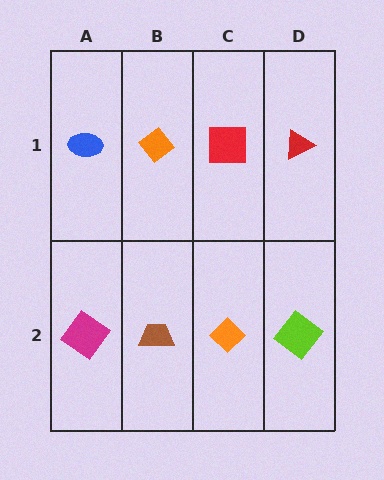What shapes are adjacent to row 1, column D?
A lime diamond (row 2, column D), a red square (row 1, column C).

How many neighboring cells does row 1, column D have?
2.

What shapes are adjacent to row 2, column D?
A red triangle (row 1, column D), an orange diamond (row 2, column C).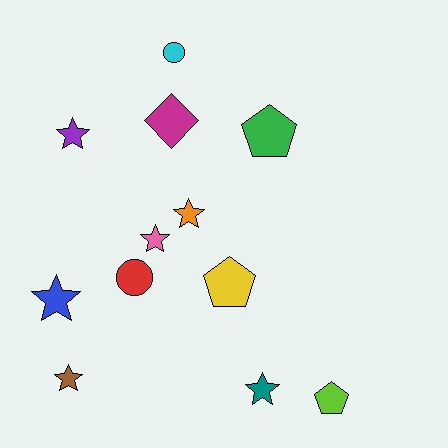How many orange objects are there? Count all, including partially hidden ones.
There is 1 orange object.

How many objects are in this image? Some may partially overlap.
There are 12 objects.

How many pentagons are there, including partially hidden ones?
There are 3 pentagons.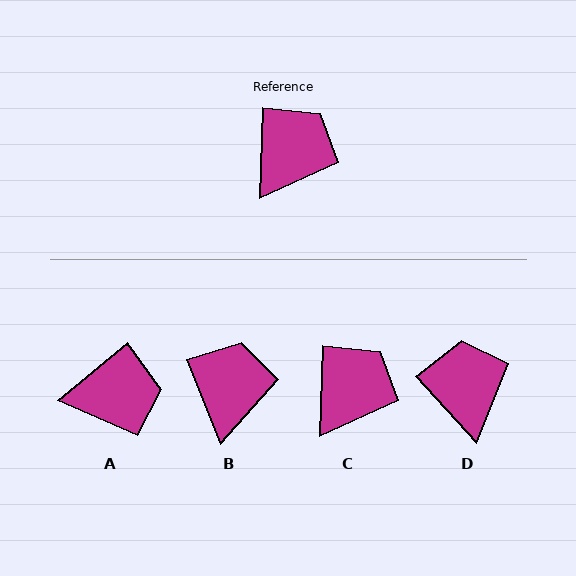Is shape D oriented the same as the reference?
No, it is off by about 44 degrees.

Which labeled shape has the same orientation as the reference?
C.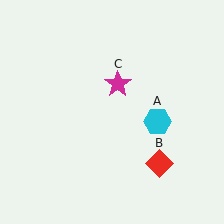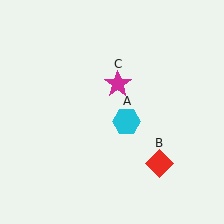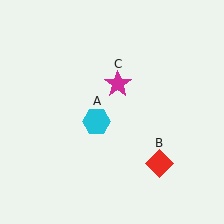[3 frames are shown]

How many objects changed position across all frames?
1 object changed position: cyan hexagon (object A).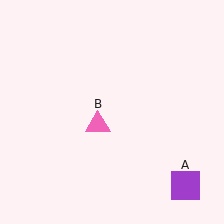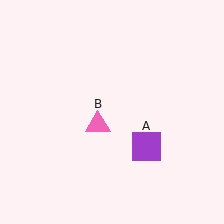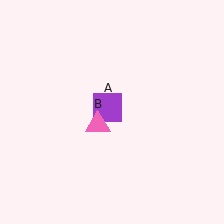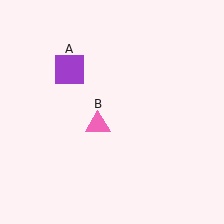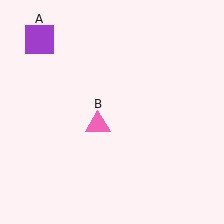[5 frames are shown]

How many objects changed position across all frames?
1 object changed position: purple square (object A).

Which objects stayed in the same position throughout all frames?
Pink triangle (object B) remained stationary.